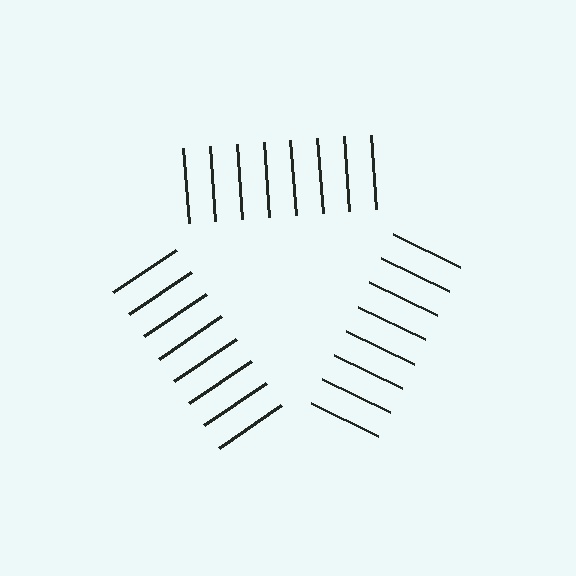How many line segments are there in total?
24 — 8 along each of the 3 edges.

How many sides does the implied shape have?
3 sides — the line-ends trace a triangle.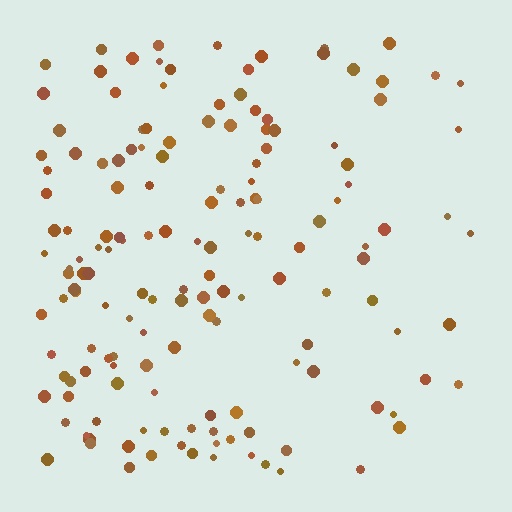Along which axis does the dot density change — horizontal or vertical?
Horizontal.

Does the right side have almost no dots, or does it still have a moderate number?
Still a moderate number, just noticeably fewer than the left.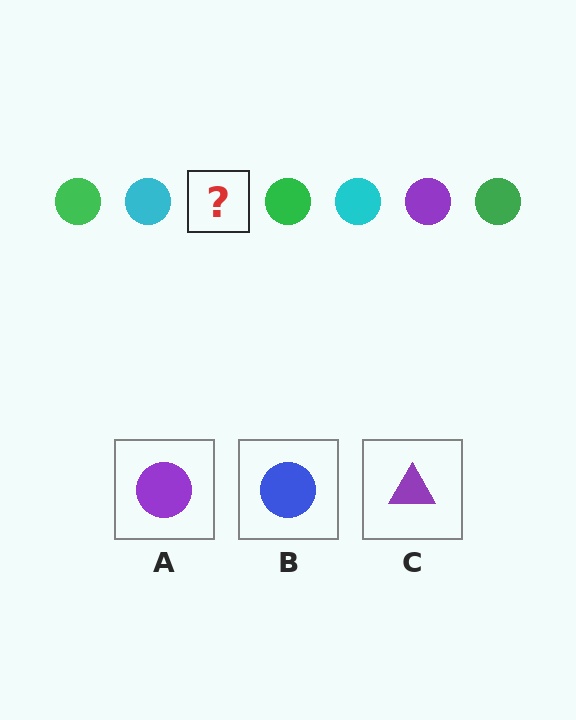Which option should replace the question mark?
Option A.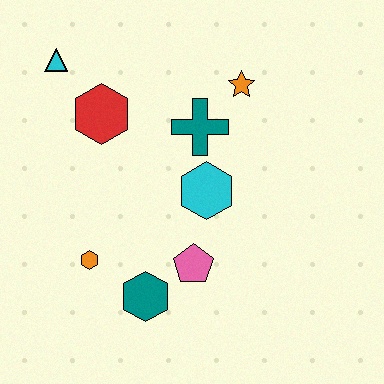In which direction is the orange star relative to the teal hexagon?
The orange star is above the teal hexagon.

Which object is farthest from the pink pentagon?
The cyan triangle is farthest from the pink pentagon.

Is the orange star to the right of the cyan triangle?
Yes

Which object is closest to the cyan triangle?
The red hexagon is closest to the cyan triangle.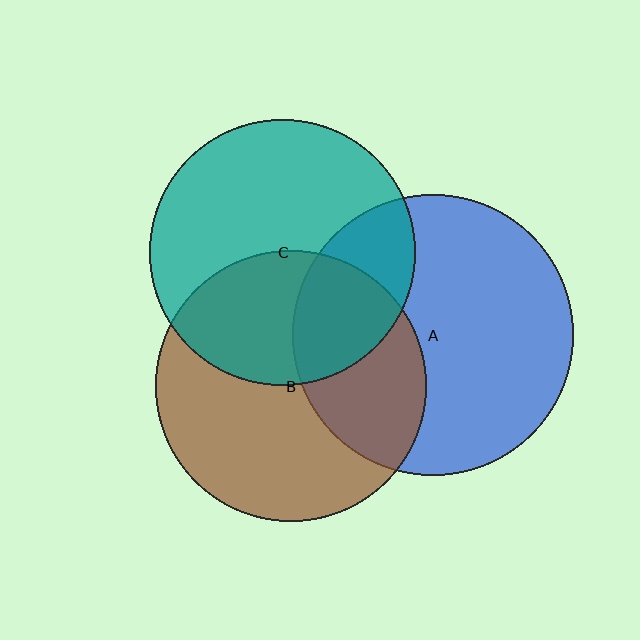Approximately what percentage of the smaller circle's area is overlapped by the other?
Approximately 40%.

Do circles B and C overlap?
Yes.